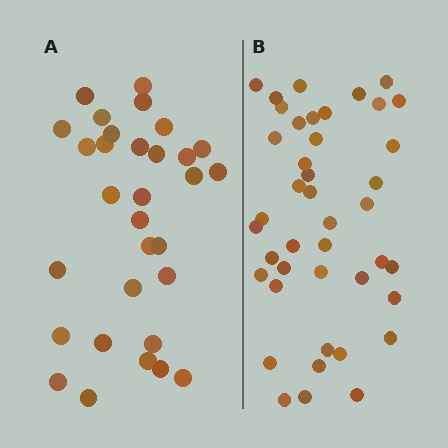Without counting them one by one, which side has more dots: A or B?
Region B (the right region) has more dots.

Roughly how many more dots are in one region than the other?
Region B has roughly 12 or so more dots than region A.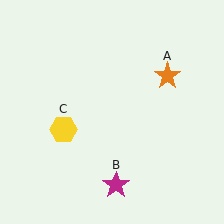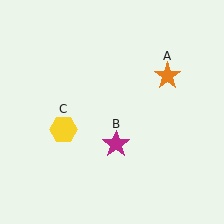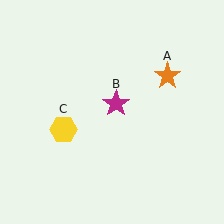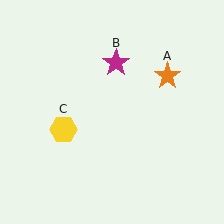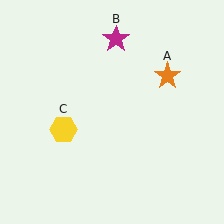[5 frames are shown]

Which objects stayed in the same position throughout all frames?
Orange star (object A) and yellow hexagon (object C) remained stationary.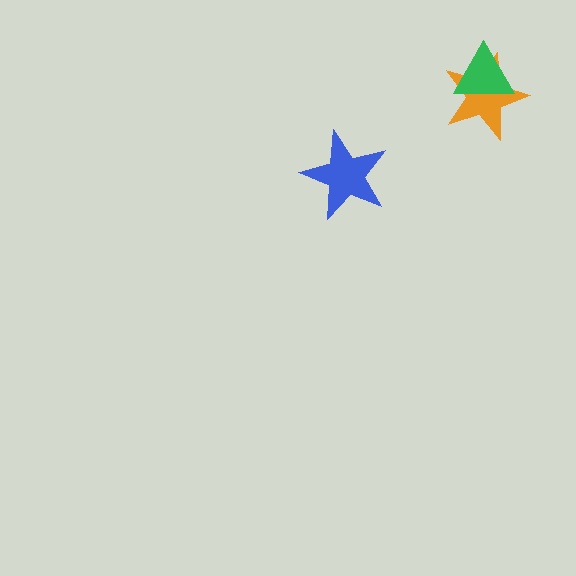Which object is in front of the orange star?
The green triangle is in front of the orange star.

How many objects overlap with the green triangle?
1 object overlaps with the green triangle.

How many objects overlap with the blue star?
0 objects overlap with the blue star.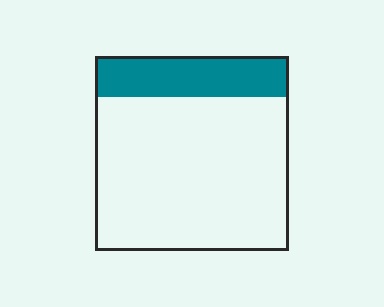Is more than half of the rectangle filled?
No.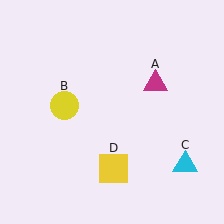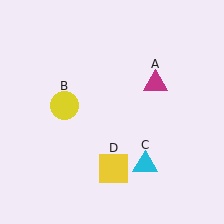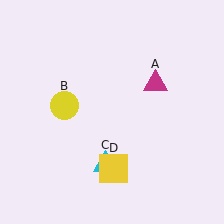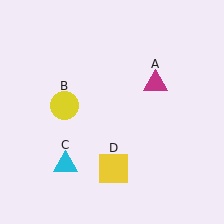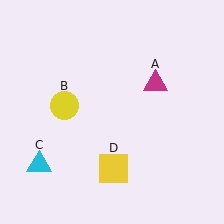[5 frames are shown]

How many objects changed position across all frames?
1 object changed position: cyan triangle (object C).